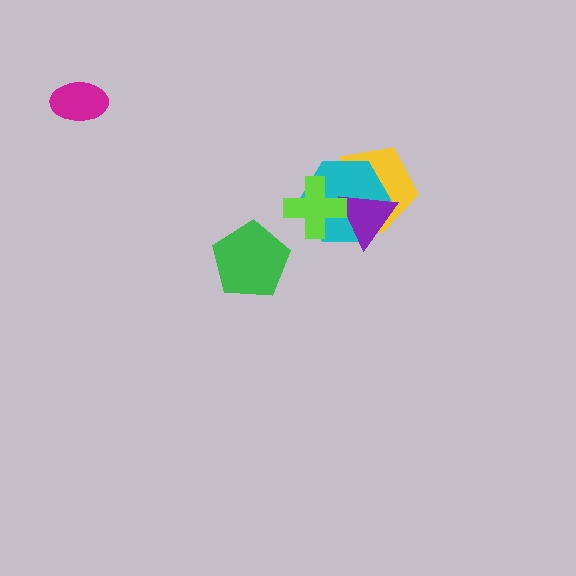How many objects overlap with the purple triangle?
3 objects overlap with the purple triangle.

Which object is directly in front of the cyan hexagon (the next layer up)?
The purple triangle is directly in front of the cyan hexagon.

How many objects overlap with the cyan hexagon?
3 objects overlap with the cyan hexagon.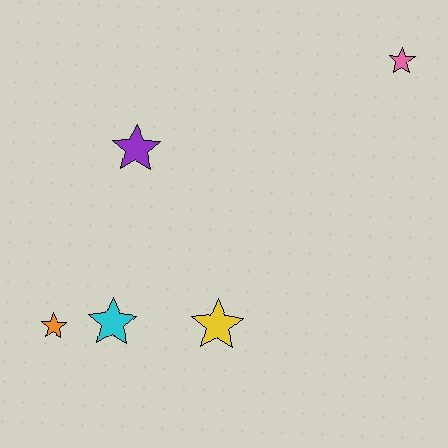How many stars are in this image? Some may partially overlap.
There are 5 stars.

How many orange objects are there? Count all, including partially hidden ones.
There is 1 orange object.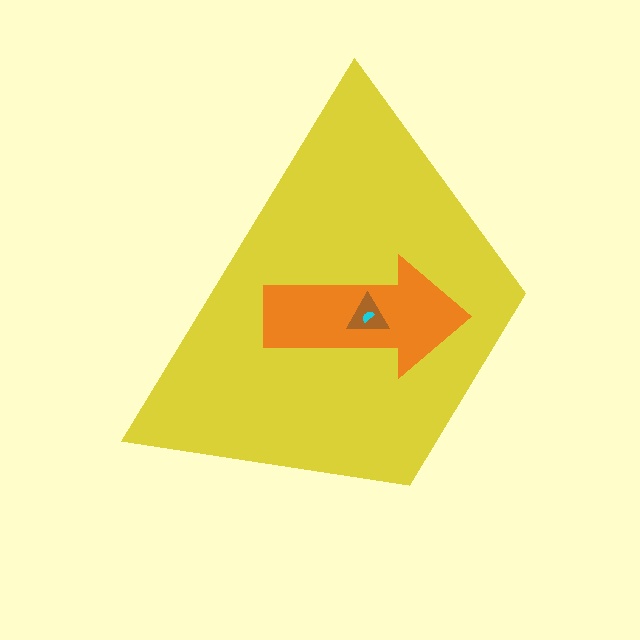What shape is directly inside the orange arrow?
The brown triangle.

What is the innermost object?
The cyan semicircle.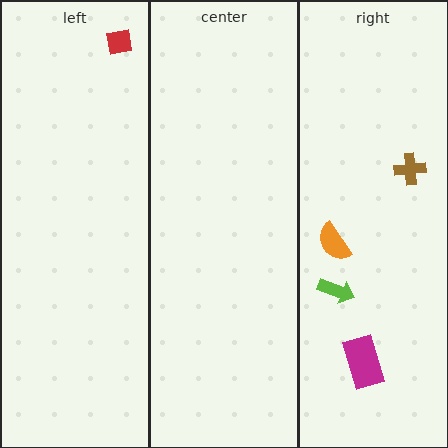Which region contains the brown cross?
The right region.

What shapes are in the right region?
The magenta rectangle, the brown cross, the orange semicircle, the lime arrow.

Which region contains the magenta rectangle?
The right region.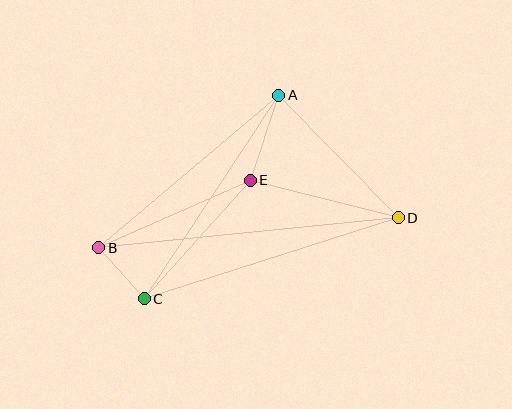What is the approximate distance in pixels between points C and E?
The distance between C and E is approximately 159 pixels.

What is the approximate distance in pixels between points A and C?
The distance between A and C is approximately 244 pixels.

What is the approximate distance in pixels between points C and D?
The distance between C and D is approximately 267 pixels.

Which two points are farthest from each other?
Points B and D are farthest from each other.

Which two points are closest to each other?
Points B and C are closest to each other.